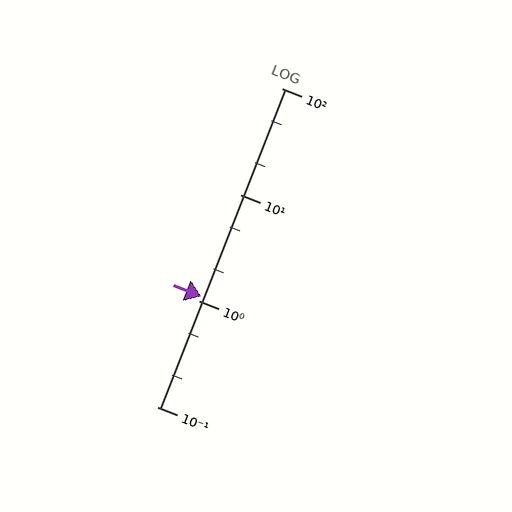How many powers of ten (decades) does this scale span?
The scale spans 3 decades, from 0.1 to 100.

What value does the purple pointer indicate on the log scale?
The pointer indicates approximately 1.1.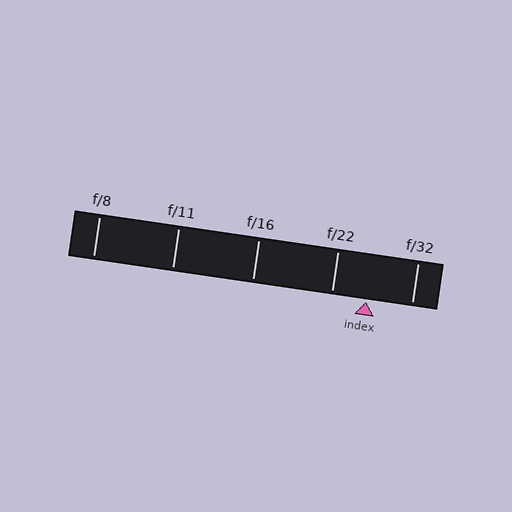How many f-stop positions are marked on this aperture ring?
There are 5 f-stop positions marked.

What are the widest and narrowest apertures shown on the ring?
The widest aperture shown is f/8 and the narrowest is f/32.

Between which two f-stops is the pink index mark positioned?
The index mark is between f/22 and f/32.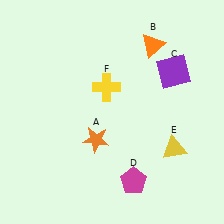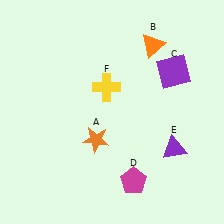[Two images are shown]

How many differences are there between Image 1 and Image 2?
There is 1 difference between the two images.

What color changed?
The triangle (E) changed from yellow in Image 1 to purple in Image 2.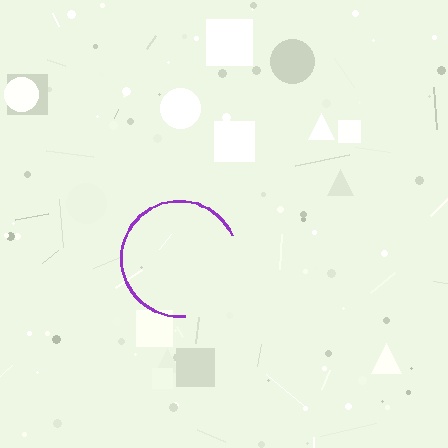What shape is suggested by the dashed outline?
The dashed outline suggests a circle.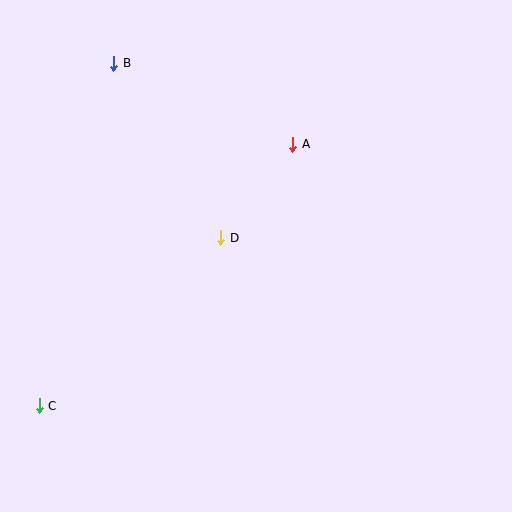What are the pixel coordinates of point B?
Point B is at (113, 63).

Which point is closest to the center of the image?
Point D at (221, 237) is closest to the center.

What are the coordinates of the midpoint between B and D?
The midpoint between B and D is at (167, 150).